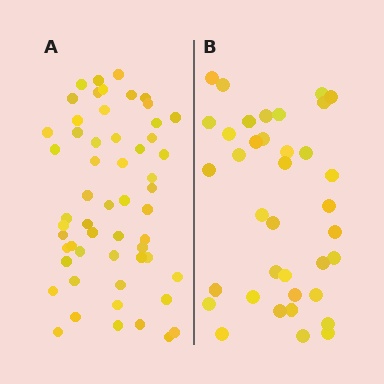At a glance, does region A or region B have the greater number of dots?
Region A (the left region) has more dots.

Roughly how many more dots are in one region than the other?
Region A has approximately 20 more dots than region B.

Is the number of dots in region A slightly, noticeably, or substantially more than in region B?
Region A has substantially more. The ratio is roughly 1.5 to 1.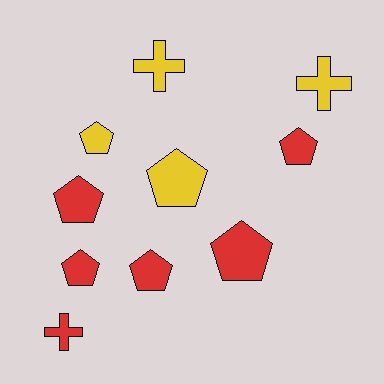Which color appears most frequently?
Red, with 6 objects.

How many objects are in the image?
There are 10 objects.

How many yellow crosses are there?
There are 2 yellow crosses.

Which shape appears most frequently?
Pentagon, with 7 objects.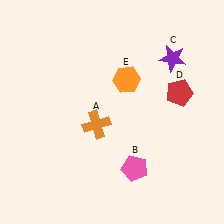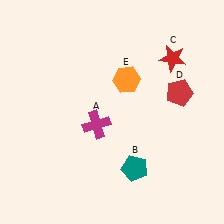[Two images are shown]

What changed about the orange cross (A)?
In Image 1, A is orange. In Image 2, it changed to magenta.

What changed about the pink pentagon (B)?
In Image 1, B is pink. In Image 2, it changed to teal.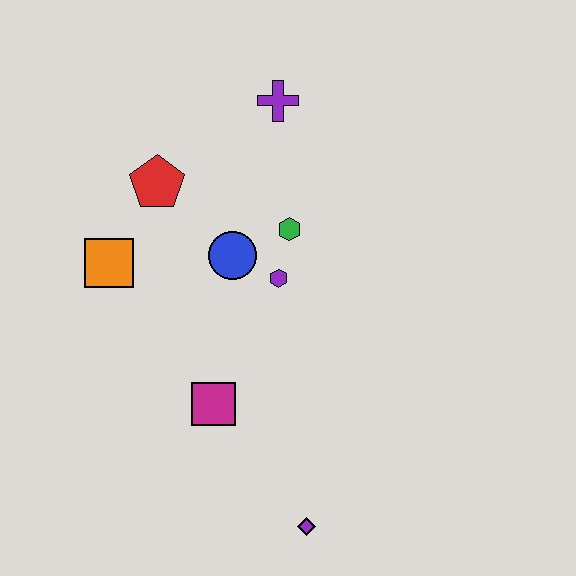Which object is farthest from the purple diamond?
The purple cross is farthest from the purple diamond.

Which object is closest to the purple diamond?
The magenta square is closest to the purple diamond.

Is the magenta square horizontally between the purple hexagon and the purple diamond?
No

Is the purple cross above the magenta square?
Yes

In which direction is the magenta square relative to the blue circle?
The magenta square is below the blue circle.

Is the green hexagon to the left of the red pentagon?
No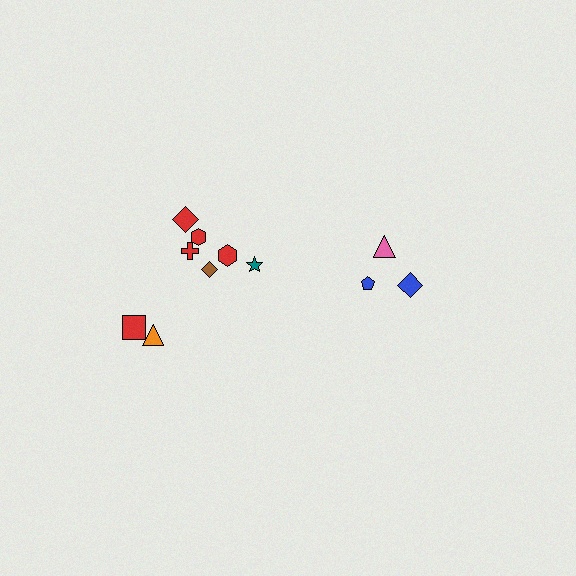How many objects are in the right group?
There are 3 objects.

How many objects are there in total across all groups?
There are 11 objects.